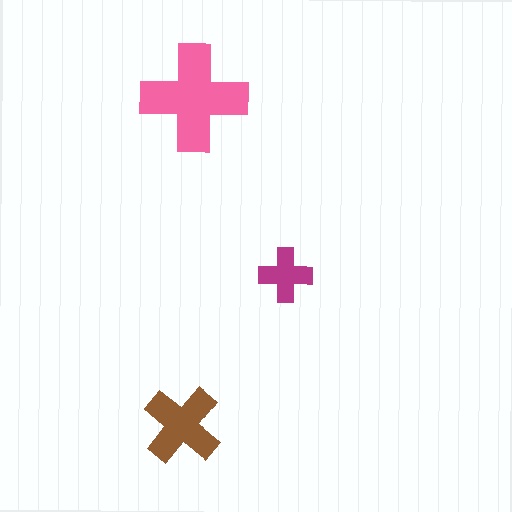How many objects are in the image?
There are 3 objects in the image.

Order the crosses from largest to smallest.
the pink one, the brown one, the magenta one.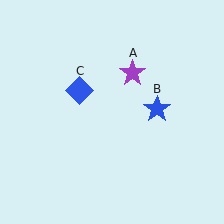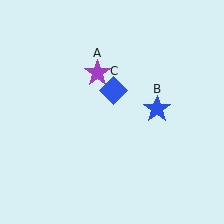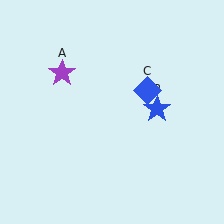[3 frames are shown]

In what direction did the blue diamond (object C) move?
The blue diamond (object C) moved right.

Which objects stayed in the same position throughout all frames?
Blue star (object B) remained stationary.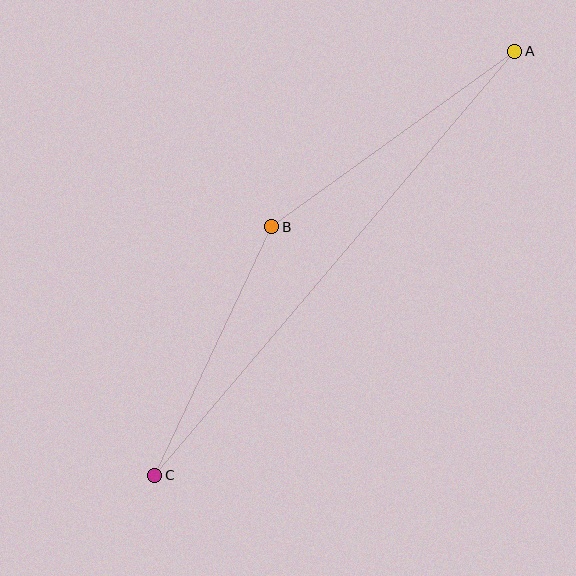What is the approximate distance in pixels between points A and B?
The distance between A and B is approximately 300 pixels.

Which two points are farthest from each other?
Points A and C are farthest from each other.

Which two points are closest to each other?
Points B and C are closest to each other.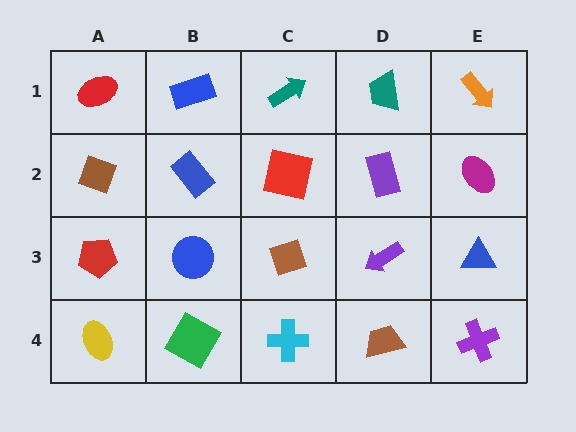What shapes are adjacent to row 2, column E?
An orange arrow (row 1, column E), a blue triangle (row 3, column E), a purple rectangle (row 2, column D).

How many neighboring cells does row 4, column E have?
2.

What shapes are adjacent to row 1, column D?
A purple rectangle (row 2, column D), a teal arrow (row 1, column C), an orange arrow (row 1, column E).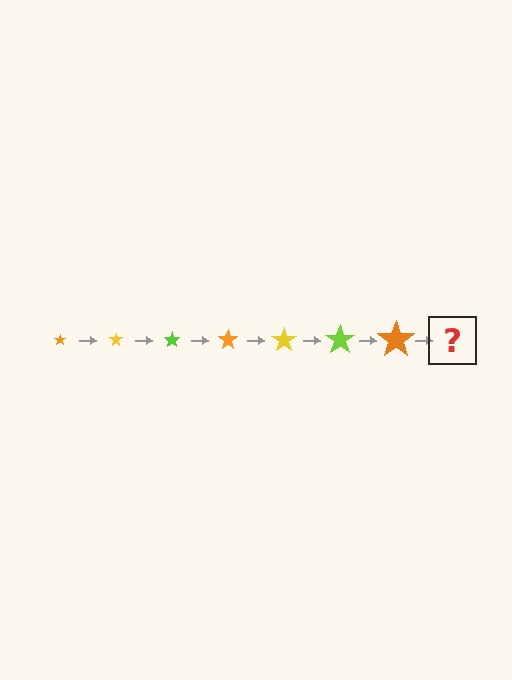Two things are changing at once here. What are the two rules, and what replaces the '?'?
The two rules are that the star grows larger each step and the color cycles through orange, yellow, and lime. The '?' should be a yellow star, larger than the previous one.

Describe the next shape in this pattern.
It should be a yellow star, larger than the previous one.